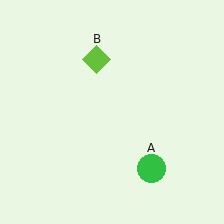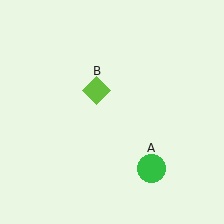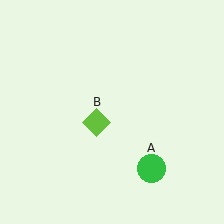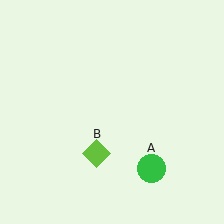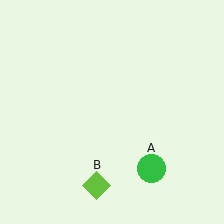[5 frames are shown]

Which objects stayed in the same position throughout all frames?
Green circle (object A) remained stationary.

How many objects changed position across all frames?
1 object changed position: lime diamond (object B).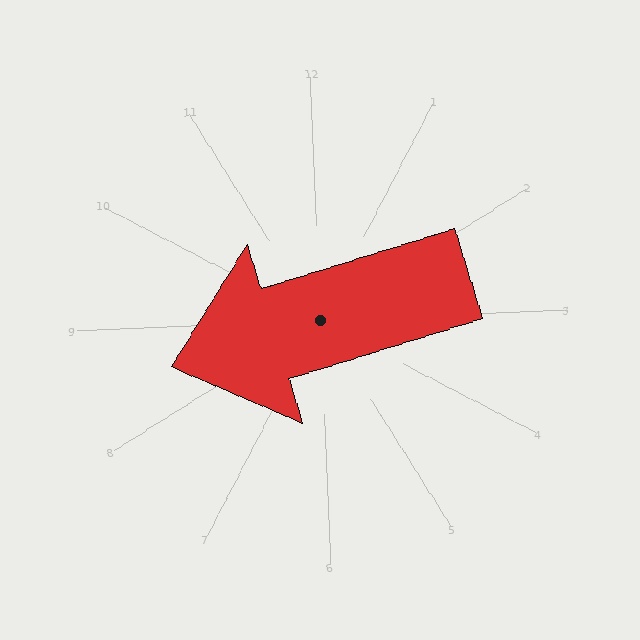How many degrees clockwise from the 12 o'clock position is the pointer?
Approximately 255 degrees.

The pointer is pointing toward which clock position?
Roughly 9 o'clock.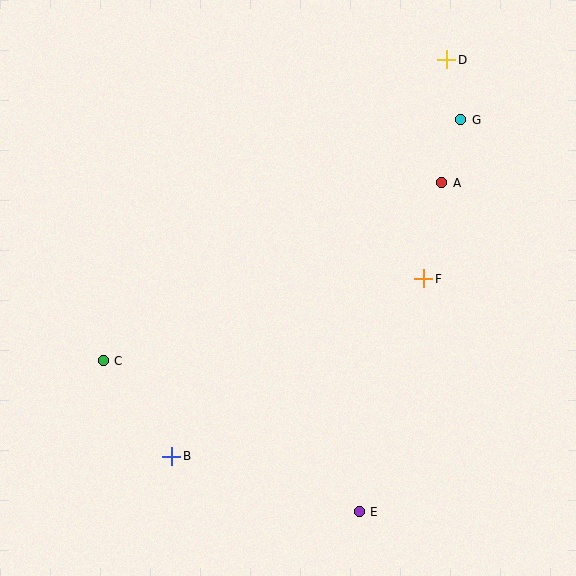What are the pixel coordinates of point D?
Point D is at (447, 60).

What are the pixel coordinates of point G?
Point G is at (461, 120).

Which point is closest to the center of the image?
Point F at (424, 279) is closest to the center.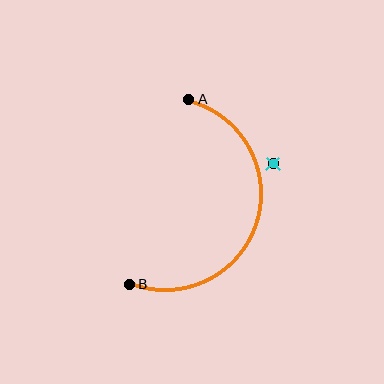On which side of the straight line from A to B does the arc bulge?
The arc bulges to the right of the straight line connecting A and B.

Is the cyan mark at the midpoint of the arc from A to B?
No — the cyan mark does not lie on the arc at all. It sits slightly outside the curve.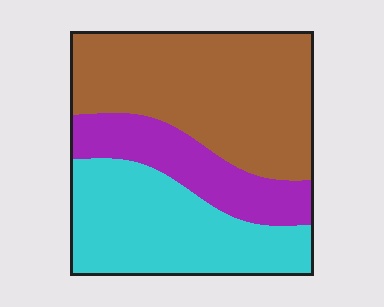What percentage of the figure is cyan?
Cyan takes up about one third (1/3) of the figure.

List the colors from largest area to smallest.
From largest to smallest: brown, cyan, purple.